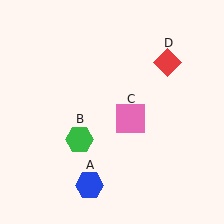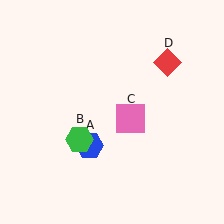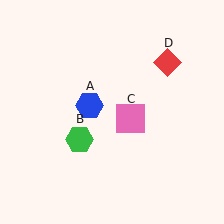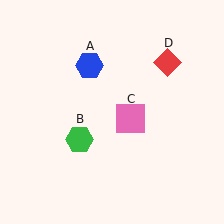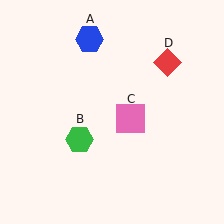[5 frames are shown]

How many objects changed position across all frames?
1 object changed position: blue hexagon (object A).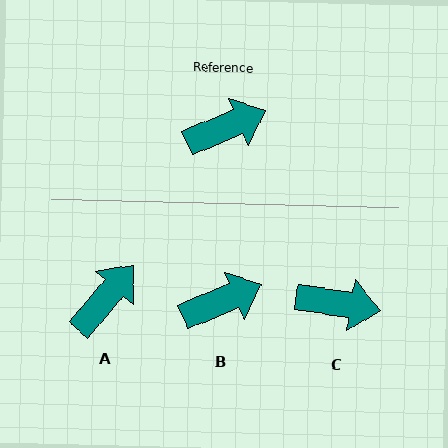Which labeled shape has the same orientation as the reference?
B.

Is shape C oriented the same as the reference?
No, it is off by about 32 degrees.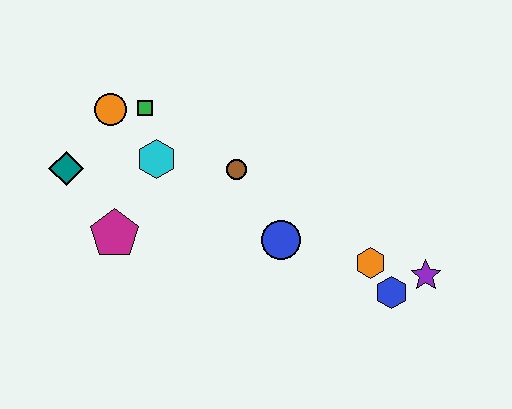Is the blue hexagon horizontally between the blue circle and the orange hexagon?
No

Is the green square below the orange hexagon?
No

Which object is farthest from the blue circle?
The teal diamond is farthest from the blue circle.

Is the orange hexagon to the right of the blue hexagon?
No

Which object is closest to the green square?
The orange circle is closest to the green square.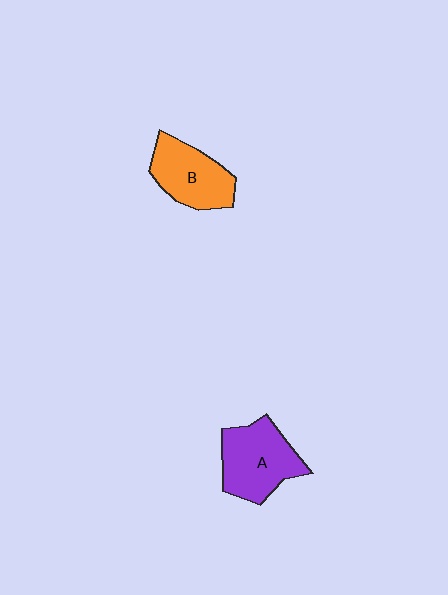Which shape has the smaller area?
Shape B (orange).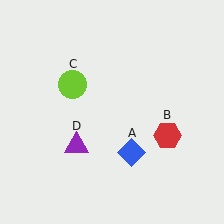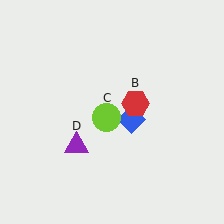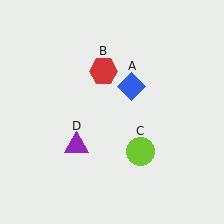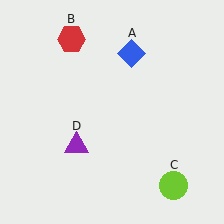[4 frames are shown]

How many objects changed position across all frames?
3 objects changed position: blue diamond (object A), red hexagon (object B), lime circle (object C).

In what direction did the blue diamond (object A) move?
The blue diamond (object A) moved up.